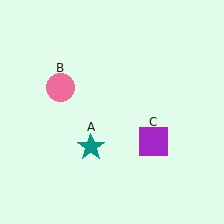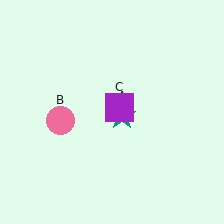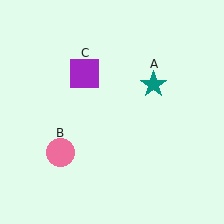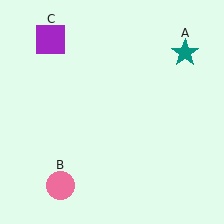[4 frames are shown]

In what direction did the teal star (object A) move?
The teal star (object A) moved up and to the right.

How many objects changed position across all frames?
3 objects changed position: teal star (object A), pink circle (object B), purple square (object C).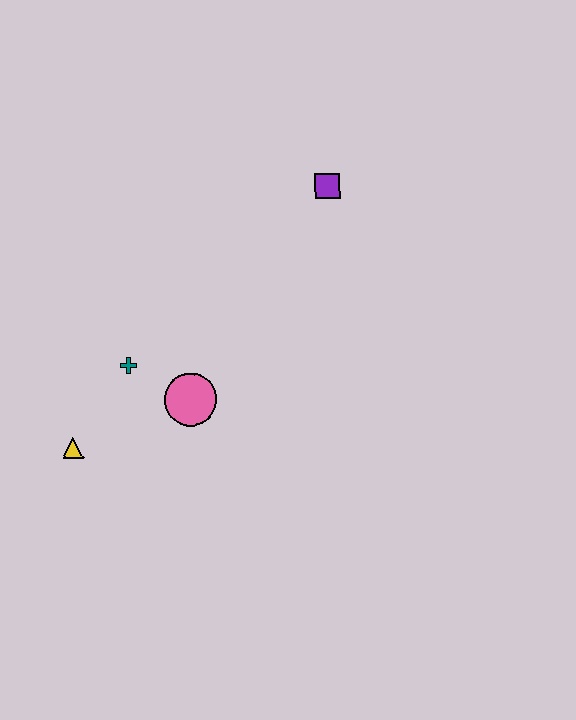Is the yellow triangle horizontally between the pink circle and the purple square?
No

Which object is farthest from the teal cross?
The purple square is farthest from the teal cross.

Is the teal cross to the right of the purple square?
No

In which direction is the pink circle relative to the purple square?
The pink circle is below the purple square.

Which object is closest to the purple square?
The pink circle is closest to the purple square.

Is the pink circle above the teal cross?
No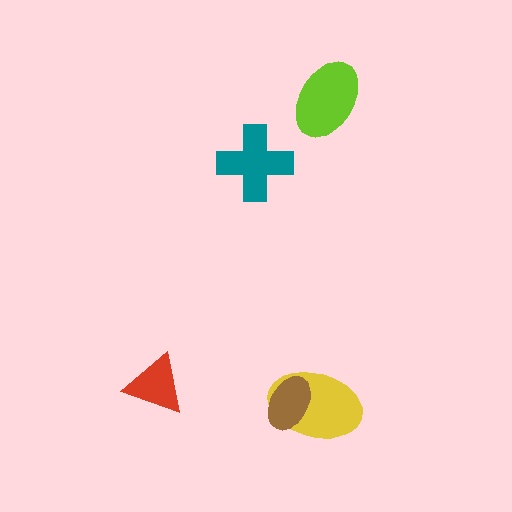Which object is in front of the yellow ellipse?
The brown ellipse is in front of the yellow ellipse.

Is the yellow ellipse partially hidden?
Yes, it is partially covered by another shape.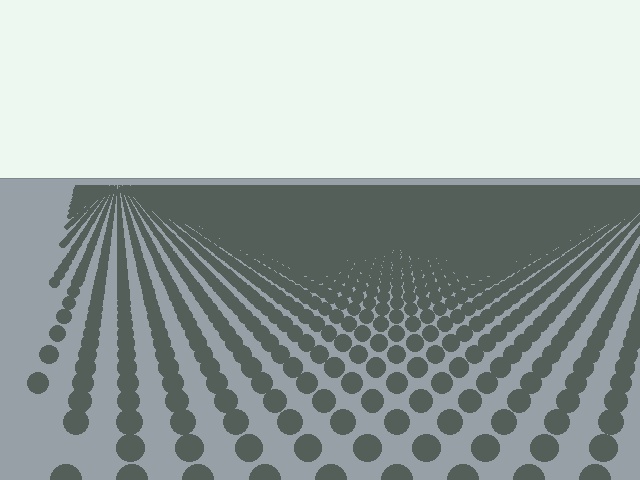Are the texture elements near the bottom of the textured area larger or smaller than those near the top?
Larger. Near the bottom, elements are closer to the viewer and appear at a bigger on-screen size.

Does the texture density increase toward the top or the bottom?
Density increases toward the top.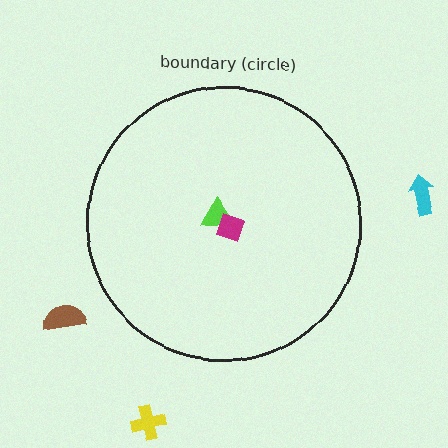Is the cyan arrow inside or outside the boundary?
Outside.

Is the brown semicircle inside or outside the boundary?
Outside.